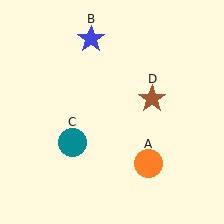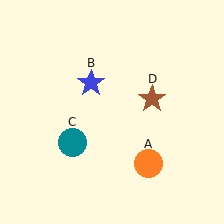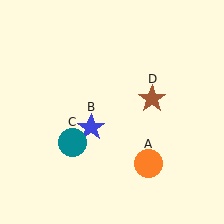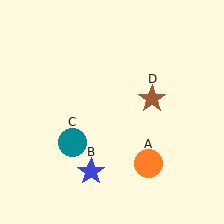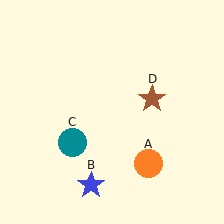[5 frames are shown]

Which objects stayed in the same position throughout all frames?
Orange circle (object A) and teal circle (object C) and brown star (object D) remained stationary.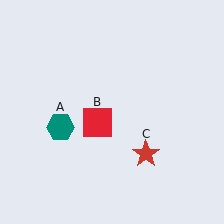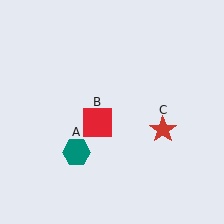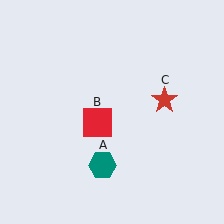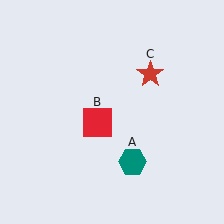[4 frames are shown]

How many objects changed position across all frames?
2 objects changed position: teal hexagon (object A), red star (object C).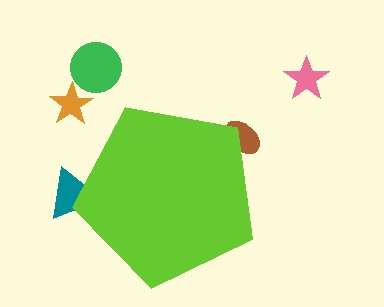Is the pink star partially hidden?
No, the pink star is fully visible.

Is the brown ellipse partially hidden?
Yes, the brown ellipse is partially hidden behind the lime pentagon.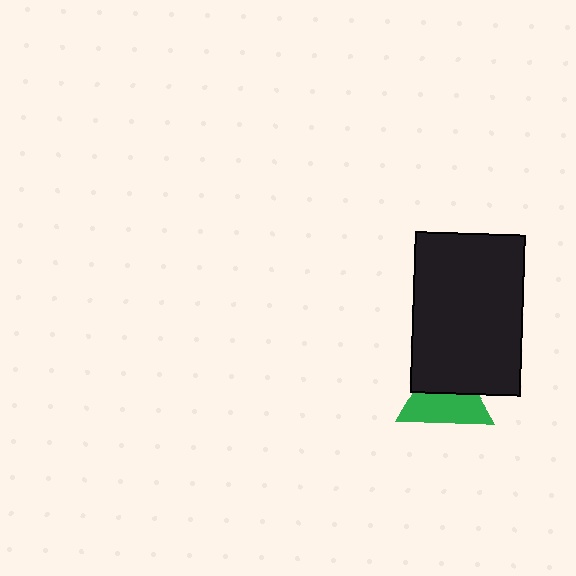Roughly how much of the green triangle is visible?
About half of it is visible (roughly 55%).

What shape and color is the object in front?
The object in front is a black rectangle.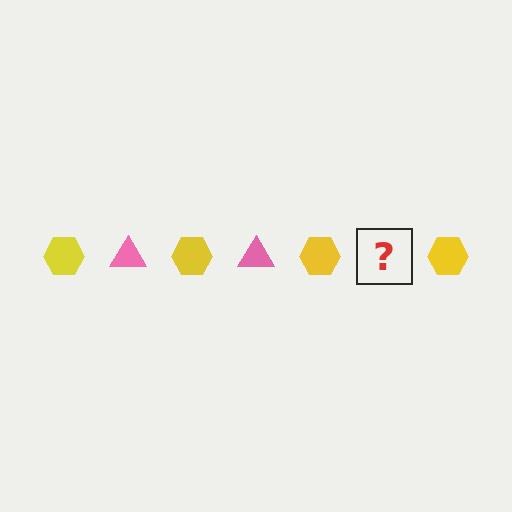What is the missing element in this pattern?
The missing element is a pink triangle.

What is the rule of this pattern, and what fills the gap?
The rule is that the pattern alternates between yellow hexagon and pink triangle. The gap should be filled with a pink triangle.